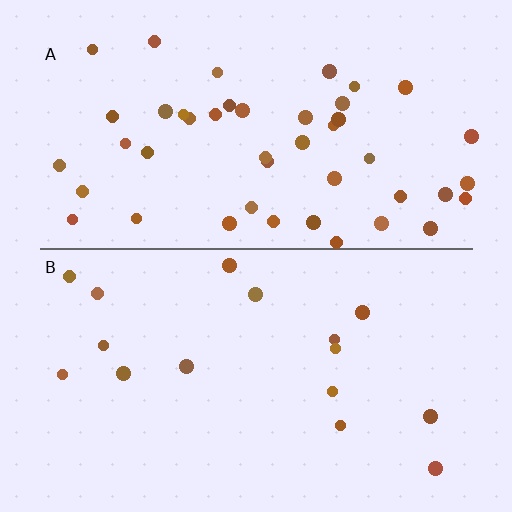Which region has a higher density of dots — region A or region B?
A (the top).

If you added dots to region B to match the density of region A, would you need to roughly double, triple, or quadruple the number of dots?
Approximately triple.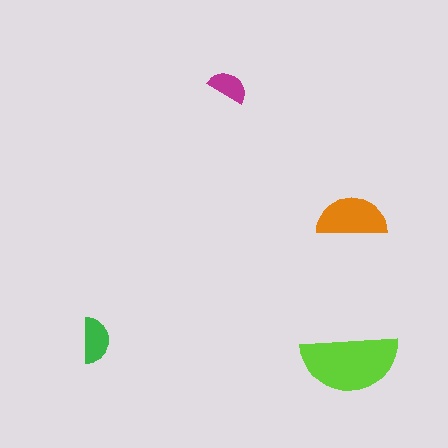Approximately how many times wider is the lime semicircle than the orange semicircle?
About 1.5 times wider.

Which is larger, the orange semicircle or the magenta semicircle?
The orange one.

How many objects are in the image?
There are 4 objects in the image.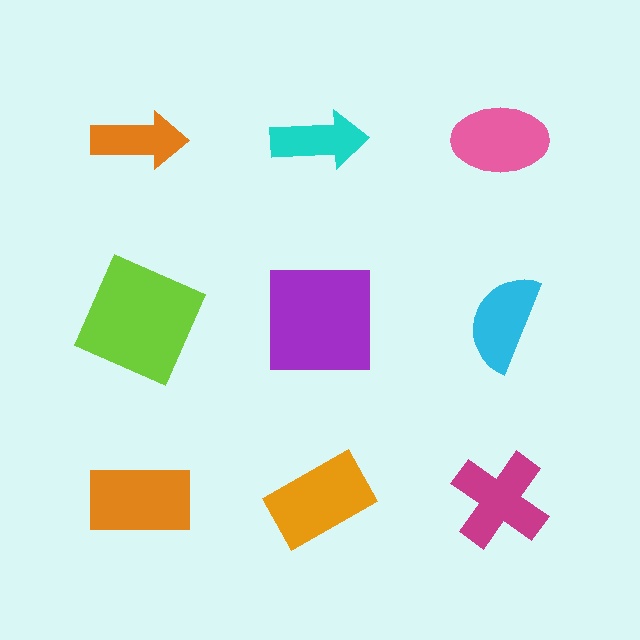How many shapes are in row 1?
3 shapes.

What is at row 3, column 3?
A magenta cross.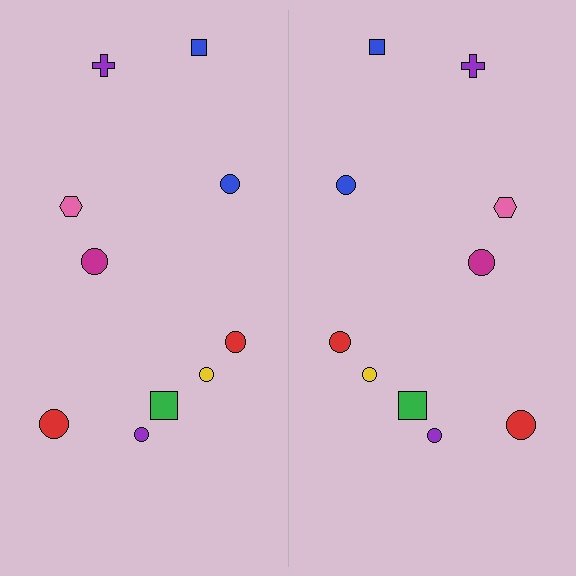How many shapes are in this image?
There are 20 shapes in this image.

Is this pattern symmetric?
Yes, this pattern has bilateral (reflection) symmetry.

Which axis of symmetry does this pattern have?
The pattern has a vertical axis of symmetry running through the center of the image.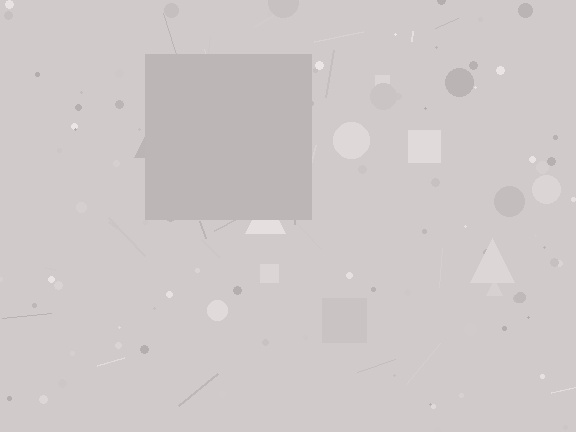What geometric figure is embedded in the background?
A square is embedded in the background.